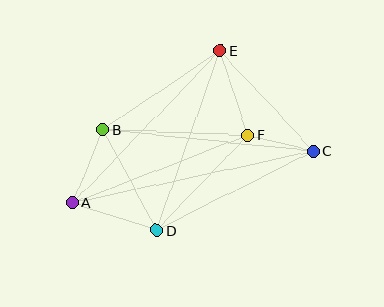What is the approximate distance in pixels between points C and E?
The distance between C and E is approximately 137 pixels.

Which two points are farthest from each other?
Points A and C are farthest from each other.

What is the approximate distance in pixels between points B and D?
The distance between B and D is approximately 114 pixels.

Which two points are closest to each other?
Points C and F are closest to each other.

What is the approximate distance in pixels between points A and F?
The distance between A and F is approximately 188 pixels.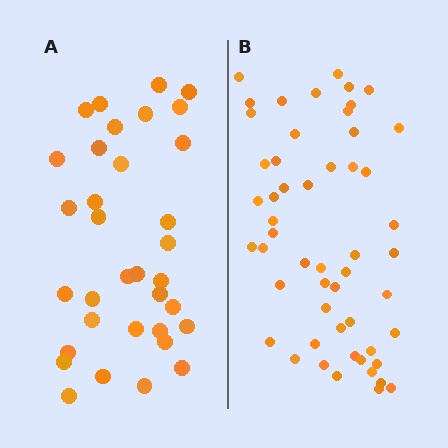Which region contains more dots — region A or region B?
Region B (the right region) has more dots.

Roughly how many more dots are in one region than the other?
Region B has approximately 20 more dots than region A.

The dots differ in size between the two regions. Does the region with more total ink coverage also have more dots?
No. Region A has more total ink coverage because its dots are larger, but region B actually contains more individual dots. Total area can be misleading — the number of items is what matters here.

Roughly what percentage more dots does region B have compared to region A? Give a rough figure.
About 55% more.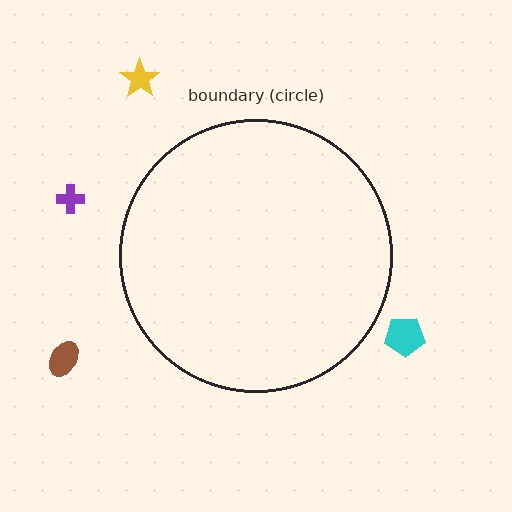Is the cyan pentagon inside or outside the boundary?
Outside.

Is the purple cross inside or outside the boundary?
Outside.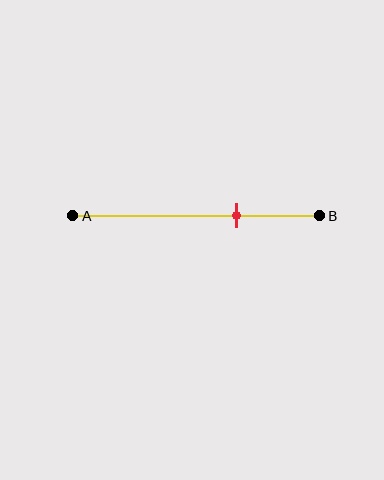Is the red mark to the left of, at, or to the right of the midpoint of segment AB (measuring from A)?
The red mark is to the right of the midpoint of segment AB.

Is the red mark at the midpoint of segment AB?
No, the mark is at about 65% from A, not at the 50% midpoint.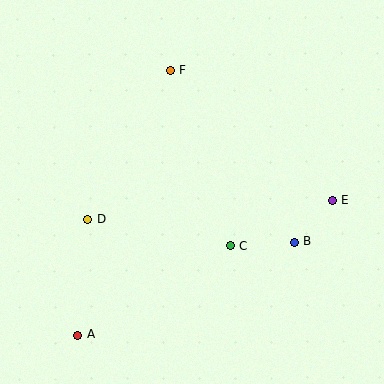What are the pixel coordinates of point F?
Point F is at (171, 71).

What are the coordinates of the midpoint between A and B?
The midpoint between A and B is at (186, 288).